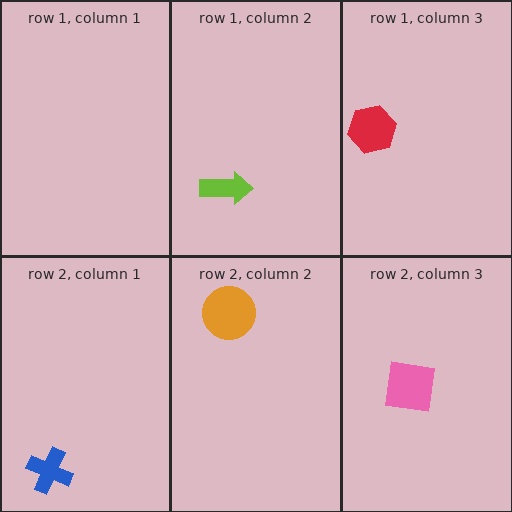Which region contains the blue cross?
The row 2, column 1 region.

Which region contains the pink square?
The row 2, column 3 region.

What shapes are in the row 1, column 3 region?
The red hexagon.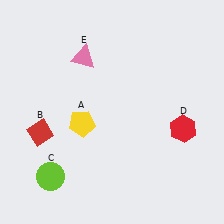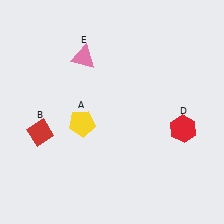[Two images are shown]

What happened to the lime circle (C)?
The lime circle (C) was removed in Image 2. It was in the bottom-left area of Image 1.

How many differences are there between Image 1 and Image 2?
There is 1 difference between the two images.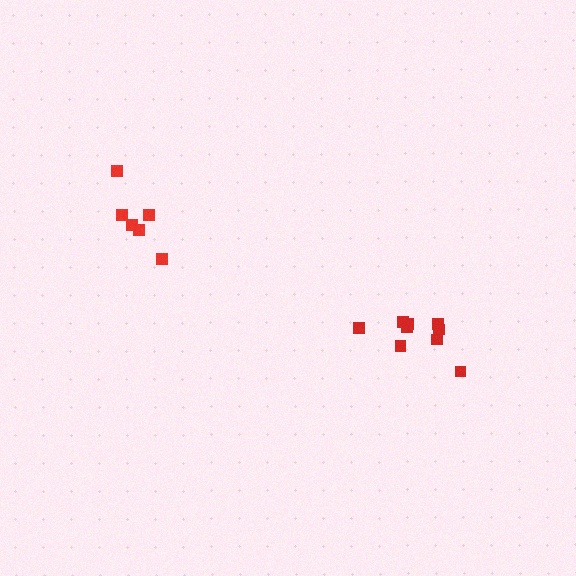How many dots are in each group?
Group 1: 9 dots, Group 2: 6 dots (15 total).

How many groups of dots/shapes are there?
There are 2 groups.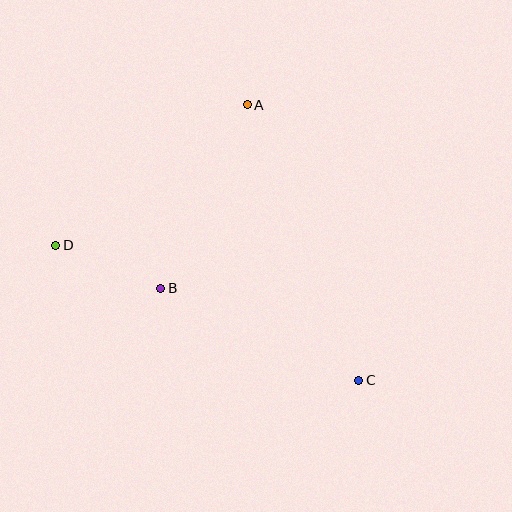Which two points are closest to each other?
Points B and D are closest to each other.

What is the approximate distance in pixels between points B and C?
The distance between B and C is approximately 218 pixels.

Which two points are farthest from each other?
Points C and D are farthest from each other.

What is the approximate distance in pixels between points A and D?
The distance between A and D is approximately 238 pixels.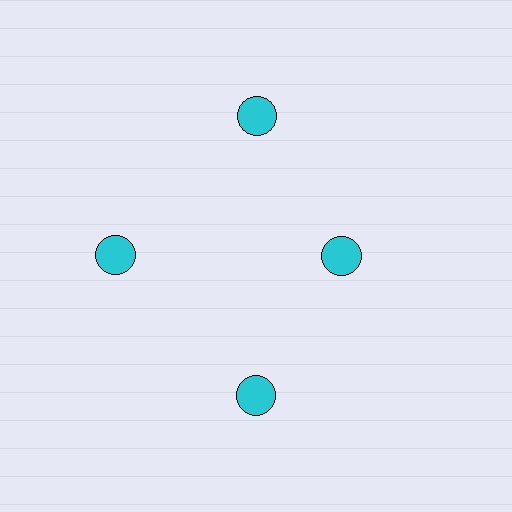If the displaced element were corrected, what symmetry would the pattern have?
It would have 4-fold rotational symmetry — the pattern would map onto itself every 90 degrees.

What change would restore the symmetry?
The symmetry would be restored by moving it outward, back onto the ring so that all 4 circles sit at equal angles and equal distance from the center.